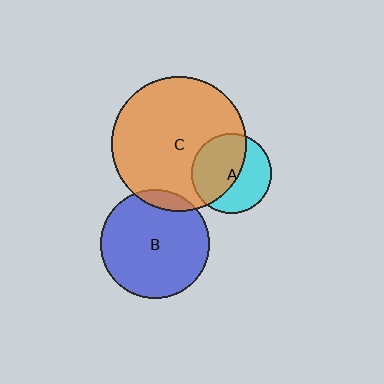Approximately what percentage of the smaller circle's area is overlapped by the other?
Approximately 10%.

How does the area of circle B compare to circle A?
Approximately 1.9 times.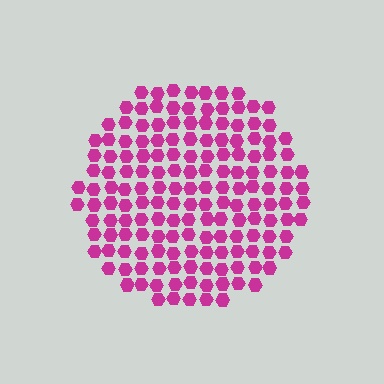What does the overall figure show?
The overall figure shows a circle.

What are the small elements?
The small elements are hexagons.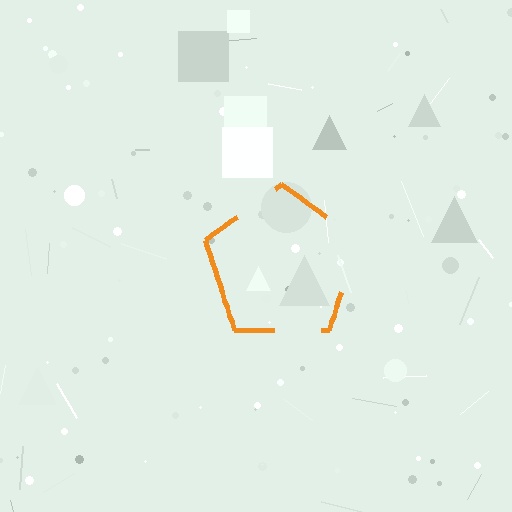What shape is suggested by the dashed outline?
The dashed outline suggests a pentagon.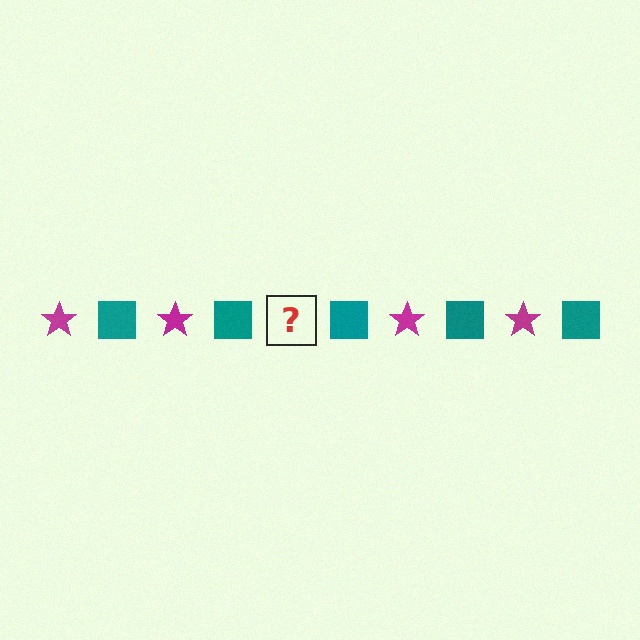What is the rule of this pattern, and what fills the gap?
The rule is that the pattern alternates between magenta star and teal square. The gap should be filled with a magenta star.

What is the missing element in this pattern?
The missing element is a magenta star.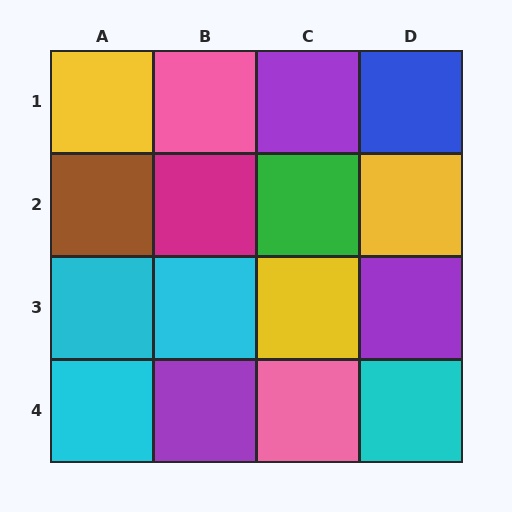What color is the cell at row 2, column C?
Green.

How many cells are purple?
3 cells are purple.